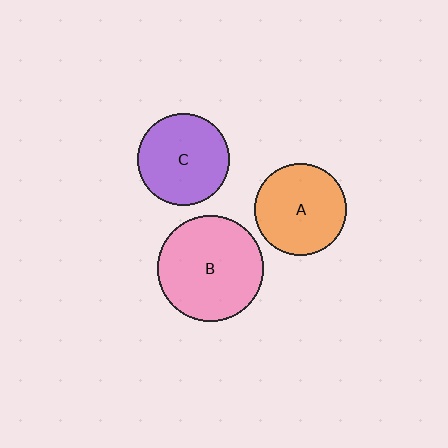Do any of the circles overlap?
No, none of the circles overlap.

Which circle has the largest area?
Circle B (pink).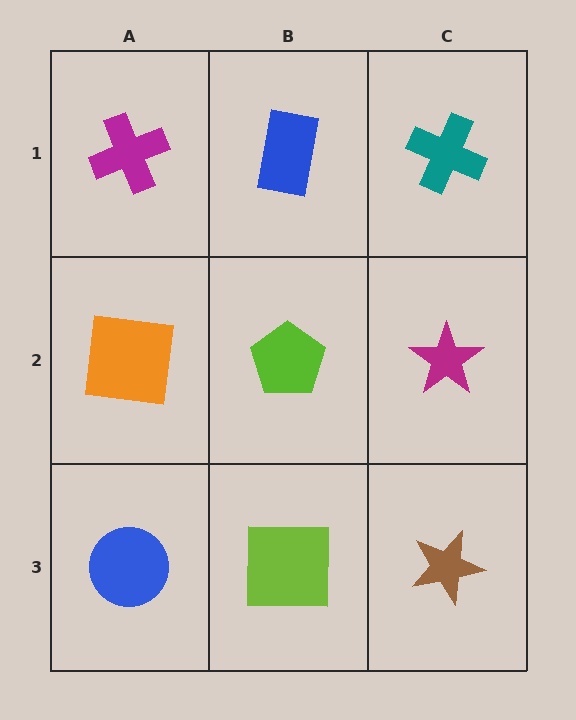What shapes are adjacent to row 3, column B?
A lime pentagon (row 2, column B), a blue circle (row 3, column A), a brown star (row 3, column C).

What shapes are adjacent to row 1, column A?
An orange square (row 2, column A), a blue rectangle (row 1, column B).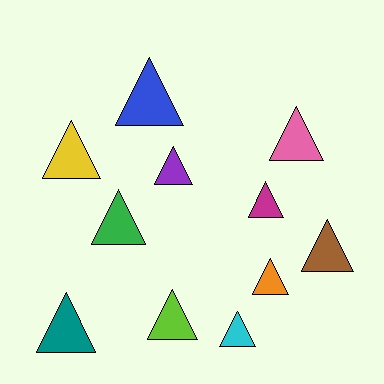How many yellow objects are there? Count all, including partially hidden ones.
There is 1 yellow object.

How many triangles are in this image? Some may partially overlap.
There are 11 triangles.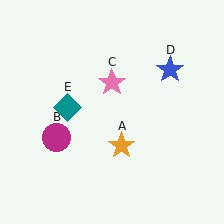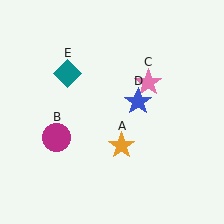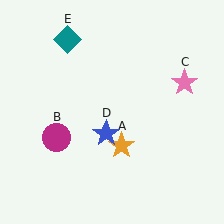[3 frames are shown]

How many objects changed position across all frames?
3 objects changed position: pink star (object C), blue star (object D), teal diamond (object E).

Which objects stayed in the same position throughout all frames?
Orange star (object A) and magenta circle (object B) remained stationary.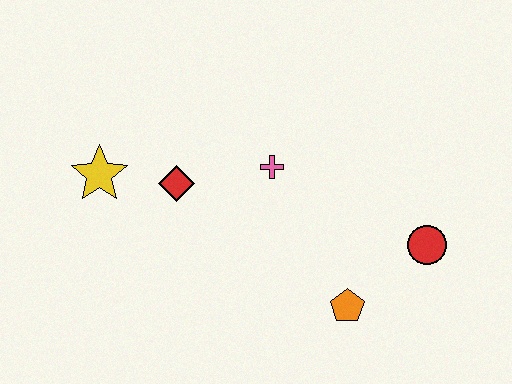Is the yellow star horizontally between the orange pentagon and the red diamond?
No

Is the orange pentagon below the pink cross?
Yes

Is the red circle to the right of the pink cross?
Yes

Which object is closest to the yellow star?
The red diamond is closest to the yellow star.